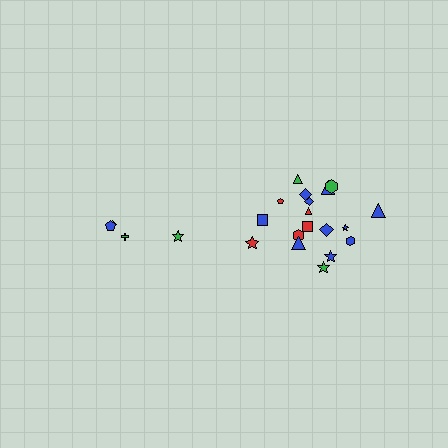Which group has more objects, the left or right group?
The right group.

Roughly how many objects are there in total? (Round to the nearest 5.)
Roughly 20 objects in total.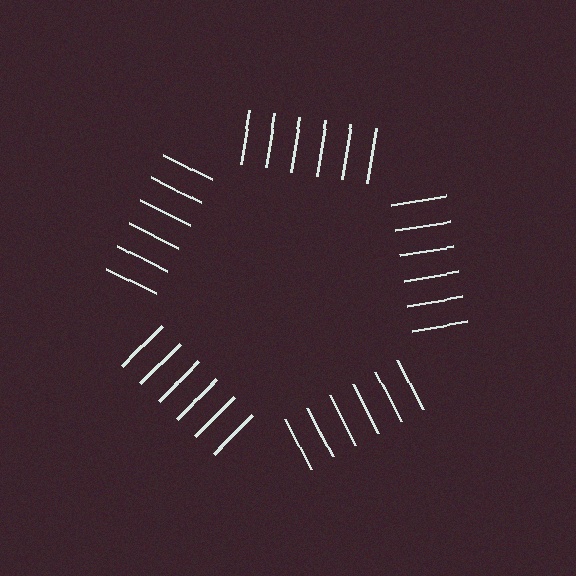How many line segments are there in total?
30 — 6 along each of the 5 edges.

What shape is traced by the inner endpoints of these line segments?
An illusory pentagon — the line segments terminate on its edges but no continuous stroke is drawn.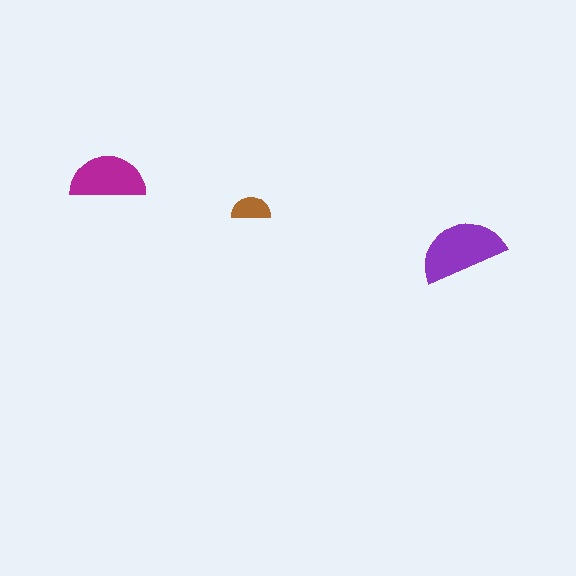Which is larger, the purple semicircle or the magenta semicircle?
The purple one.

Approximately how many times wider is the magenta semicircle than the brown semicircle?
About 2 times wider.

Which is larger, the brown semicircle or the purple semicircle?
The purple one.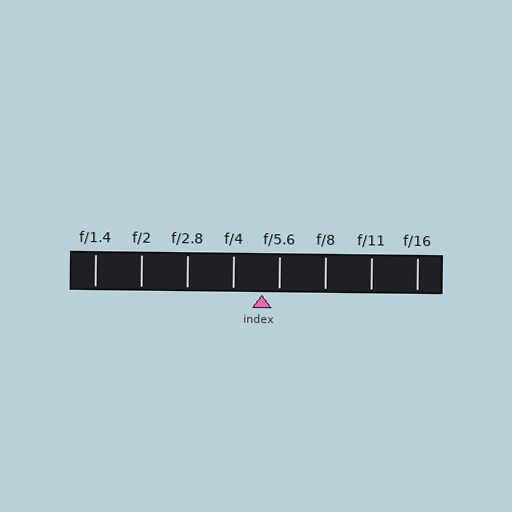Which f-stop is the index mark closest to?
The index mark is closest to f/5.6.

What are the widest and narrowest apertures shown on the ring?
The widest aperture shown is f/1.4 and the narrowest is f/16.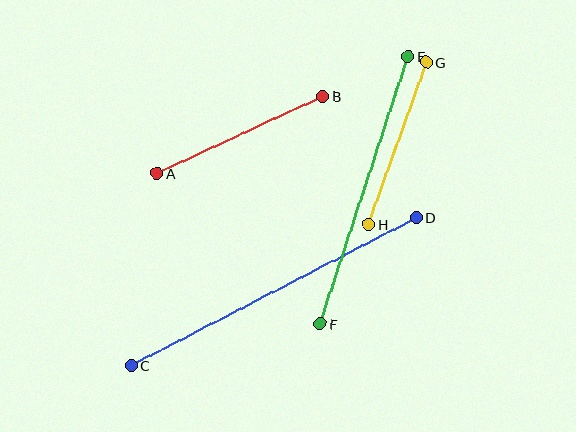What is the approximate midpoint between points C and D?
The midpoint is at approximately (274, 292) pixels.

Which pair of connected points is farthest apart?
Points C and D are farthest apart.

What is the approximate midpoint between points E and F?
The midpoint is at approximately (364, 190) pixels.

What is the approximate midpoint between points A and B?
The midpoint is at approximately (240, 135) pixels.